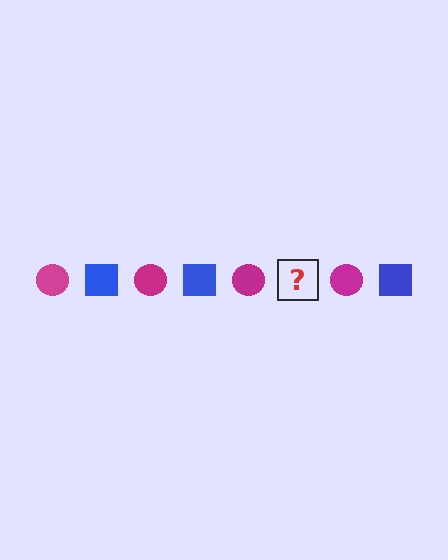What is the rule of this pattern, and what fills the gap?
The rule is that the pattern alternates between magenta circle and blue square. The gap should be filled with a blue square.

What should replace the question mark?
The question mark should be replaced with a blue square.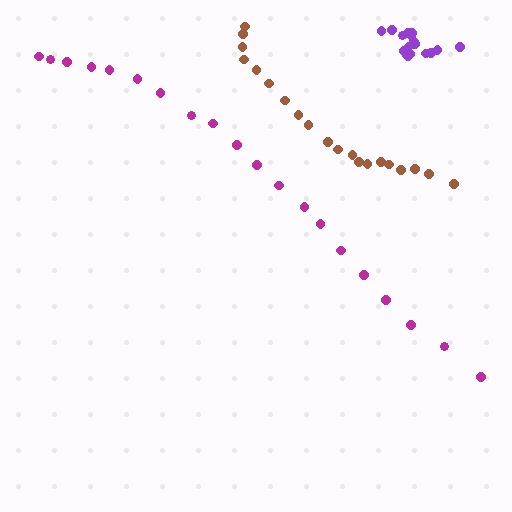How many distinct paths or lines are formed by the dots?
There are 3 distinct paths.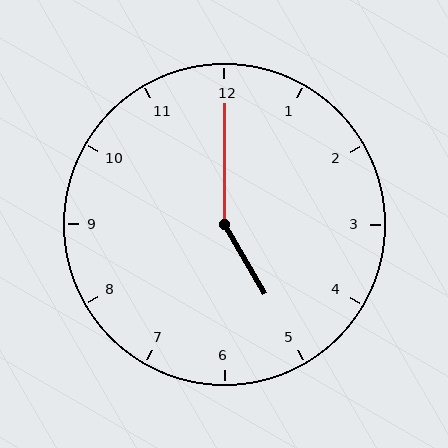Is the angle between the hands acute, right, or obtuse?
It is obtuse.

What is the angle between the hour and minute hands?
Approximately 150 degrees.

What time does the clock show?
5:00.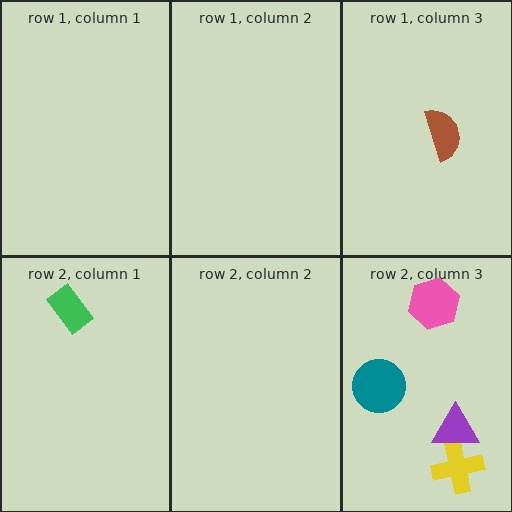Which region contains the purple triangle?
The row 2, column 3 region.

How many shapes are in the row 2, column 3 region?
4.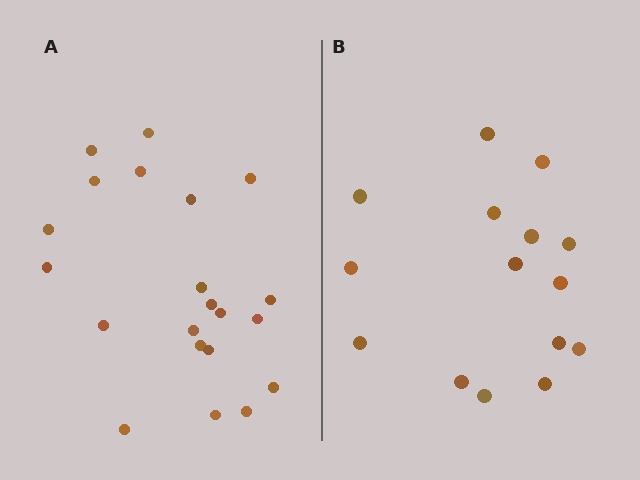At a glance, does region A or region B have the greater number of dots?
Region A (the left region) has more dots.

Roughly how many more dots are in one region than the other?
Region A has about 6 more dots than region B.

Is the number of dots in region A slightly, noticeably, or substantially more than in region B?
Region A has noticeably more, but not dramatically so. The ratio is roughly 1.4 to 1.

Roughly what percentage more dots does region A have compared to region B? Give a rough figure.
About 40% more.